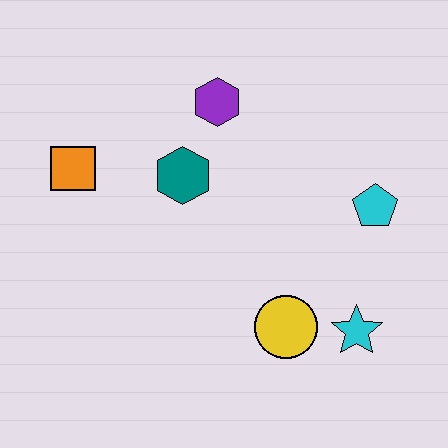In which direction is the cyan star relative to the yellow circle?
The cyan star is to the right of the yellow circle.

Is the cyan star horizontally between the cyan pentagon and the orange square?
Yes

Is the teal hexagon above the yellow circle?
Yes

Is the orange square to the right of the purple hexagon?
No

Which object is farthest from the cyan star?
The orange square is farthest from the cyan star.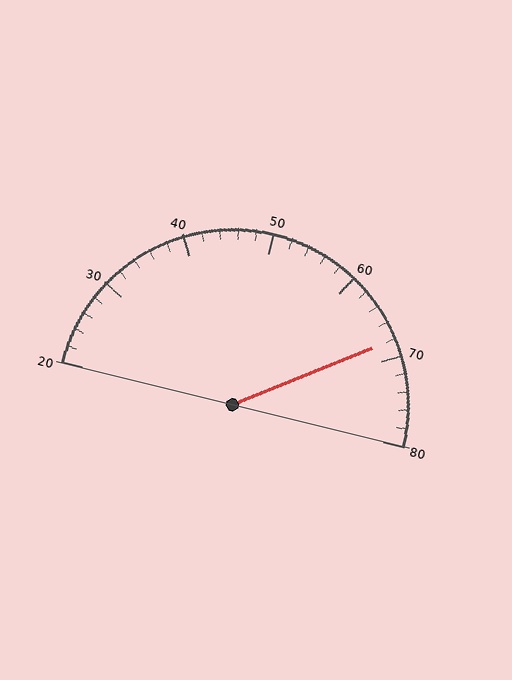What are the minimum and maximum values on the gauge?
The gauge ranges from 20 to 80.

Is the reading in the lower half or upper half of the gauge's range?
The reading is in the upper half of the range (20 to 80).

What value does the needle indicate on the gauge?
The needle indicates approximately 68.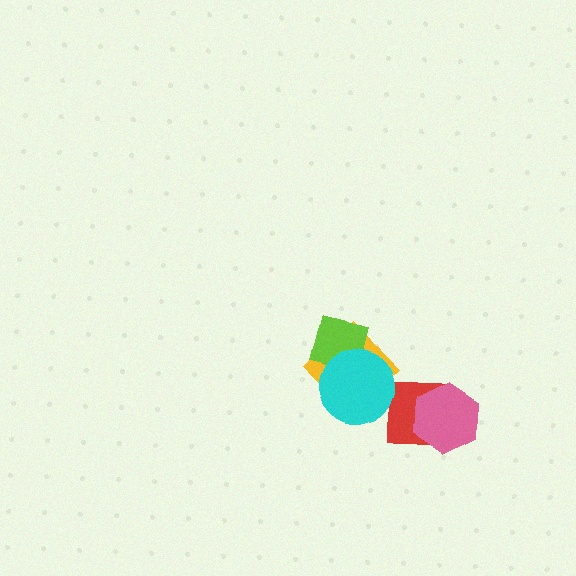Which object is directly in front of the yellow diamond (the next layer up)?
The lime square is directly in front of the yellow diamond.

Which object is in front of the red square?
The pink hexagon is in front of the red square.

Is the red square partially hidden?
Yes, it is partially covered by another shape.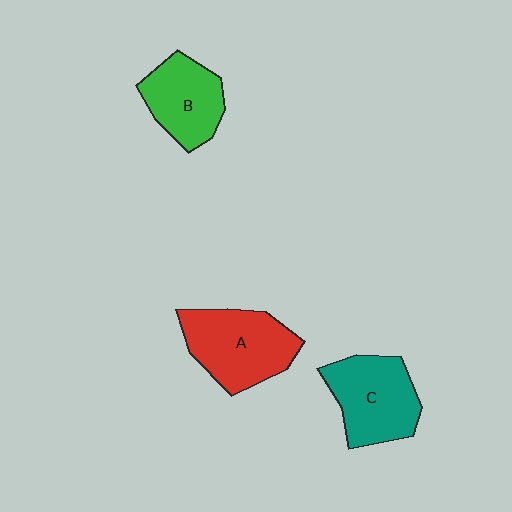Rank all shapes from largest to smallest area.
From largest to smallest: A (red), C (teal), B (green).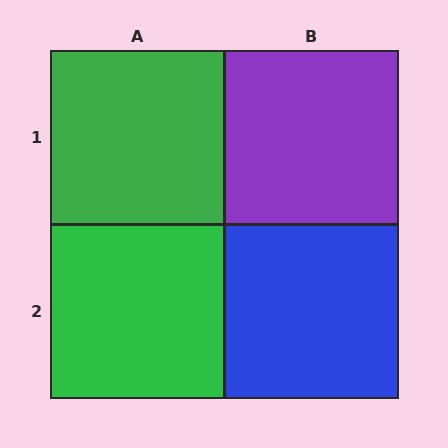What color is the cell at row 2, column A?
Green.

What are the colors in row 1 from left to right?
Green, purple.